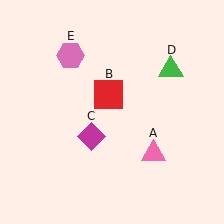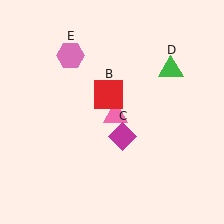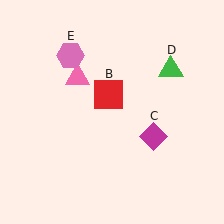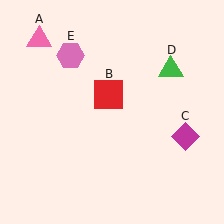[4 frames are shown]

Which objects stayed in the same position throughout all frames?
Red square (object B) and green triangle (object D) and pink hexagon (object E) remained stationary.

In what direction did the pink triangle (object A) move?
The pink triangle (object A) moved up and to the left.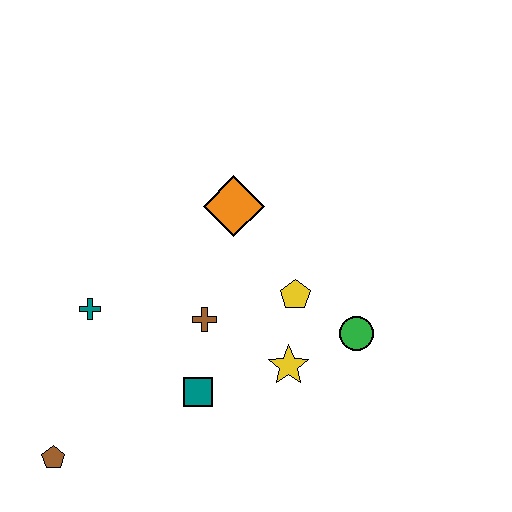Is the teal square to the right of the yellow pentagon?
No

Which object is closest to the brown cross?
The teal square is closest to the brown cross.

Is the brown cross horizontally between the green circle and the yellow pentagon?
No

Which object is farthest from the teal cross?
The green circle is farthest from the teal cross.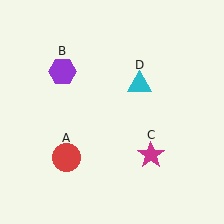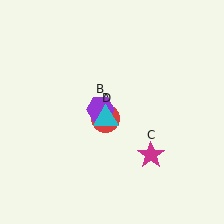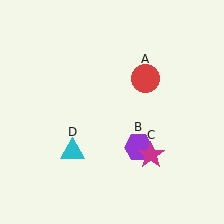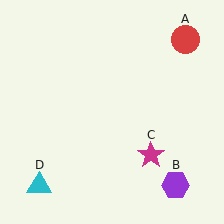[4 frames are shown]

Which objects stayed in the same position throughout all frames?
Magenta star (object C) remained stationary.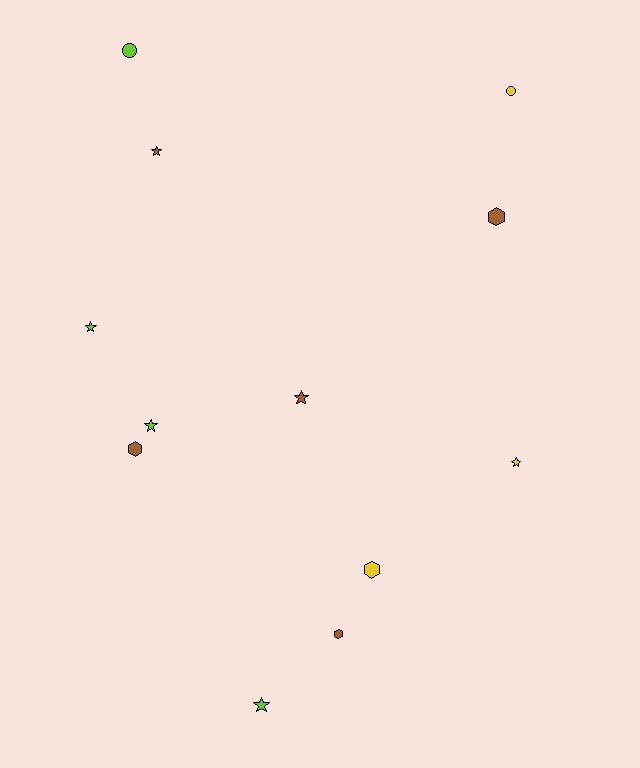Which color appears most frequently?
Brown, with 5 objects.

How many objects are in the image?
There are 12 objects.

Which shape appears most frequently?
Star, with 6 objects.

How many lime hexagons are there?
There are no lime hexagons.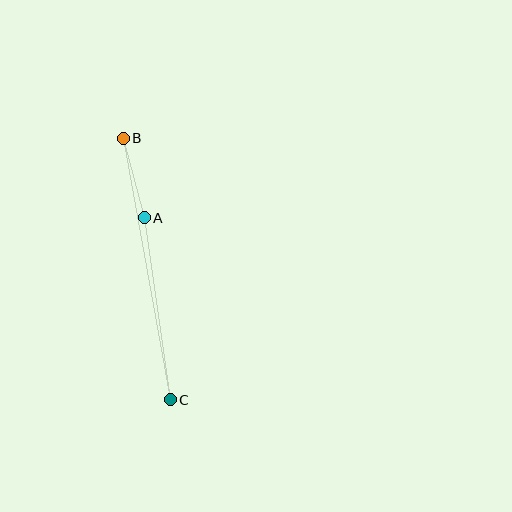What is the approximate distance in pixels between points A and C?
The distance between A and C is approximately 184 pixels.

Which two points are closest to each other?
Points A and B are closest to each other.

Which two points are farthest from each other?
Points B and C are farthest from each other.